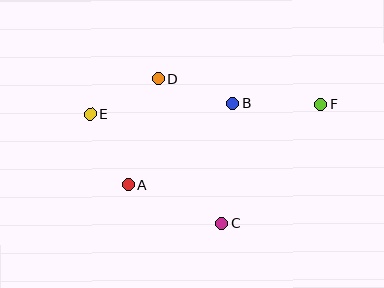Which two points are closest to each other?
Points D and E are closest to each other.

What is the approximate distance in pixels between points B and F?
The distance between B and F is approximately 88 pixels.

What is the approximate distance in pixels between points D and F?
The distance between D and F is approximately 165 pixels.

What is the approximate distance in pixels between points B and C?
The distance between B and C is approximately 120 pixels.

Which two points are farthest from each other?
Points E and F are farthest from each other.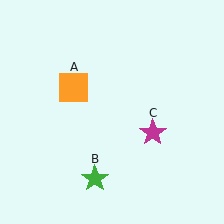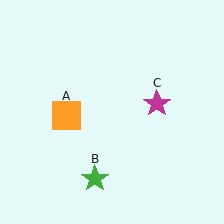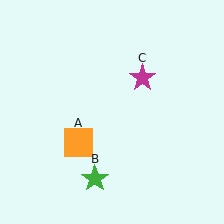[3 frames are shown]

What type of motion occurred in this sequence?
The orange square (object A), magenta star (object C) rotated counterclockwise around the center of the scene.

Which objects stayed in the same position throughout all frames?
Green star (object B) remained stationary.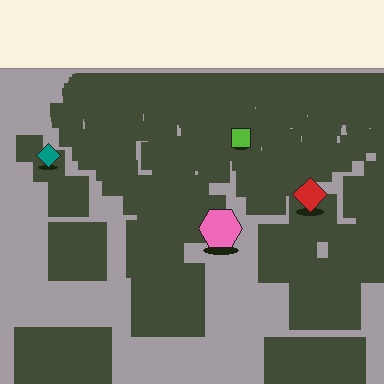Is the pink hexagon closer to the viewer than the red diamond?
Yes. The pink hexagon is closer — you can tell from the texture gradient: the ground texture is coarser near it.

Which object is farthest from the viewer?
The lime square is farthest from the viewer. It appears smaller and the ground texture around it is denser.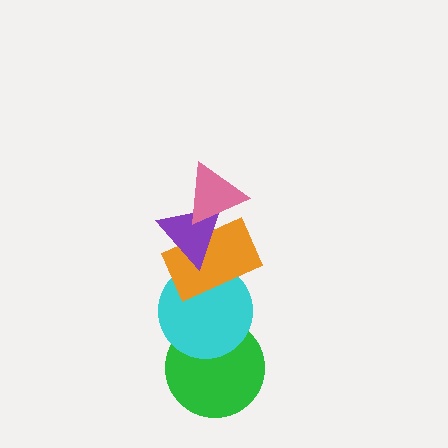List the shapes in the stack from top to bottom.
From top to bottom: the pink triangle, the purple triangle, the orange rectangle, the cyan circle, the green circle.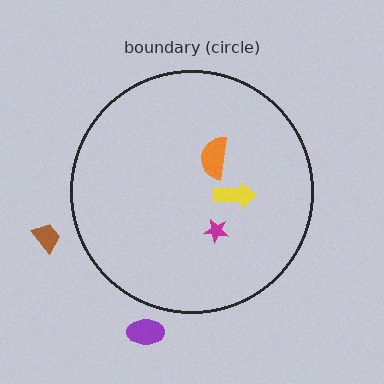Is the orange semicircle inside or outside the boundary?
Inside.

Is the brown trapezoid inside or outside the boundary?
Outside.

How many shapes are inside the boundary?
3 inside, 2 outside.